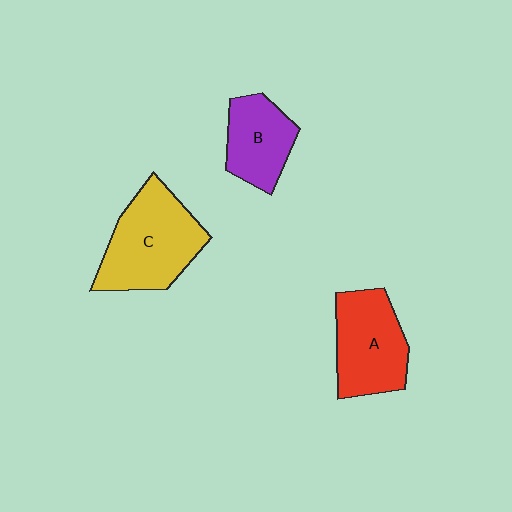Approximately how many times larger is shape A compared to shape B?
Approximately 1.3 times.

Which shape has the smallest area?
Shape B (purple).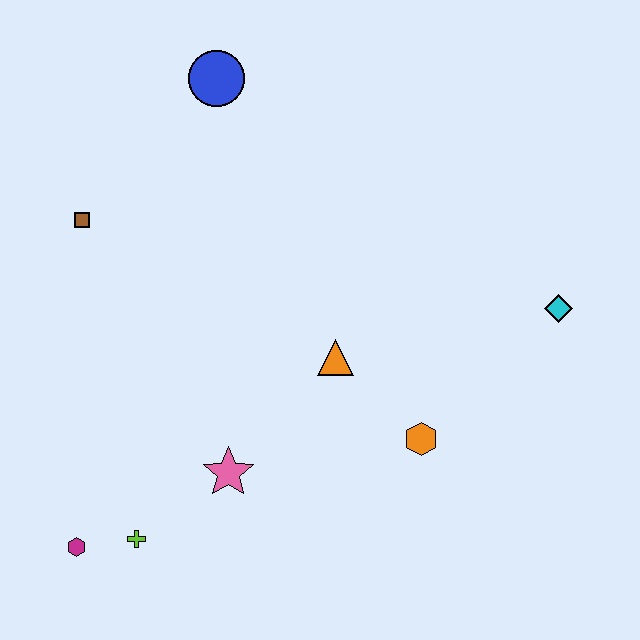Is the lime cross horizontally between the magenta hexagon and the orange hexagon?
Yes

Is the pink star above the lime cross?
Yes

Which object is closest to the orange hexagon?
The orange triangle is closest to the orange hexagon.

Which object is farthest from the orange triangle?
The magenta hexagon is farthest from the orange triangle.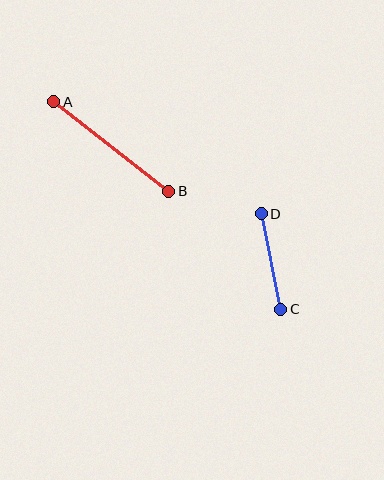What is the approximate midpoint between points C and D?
The midpoint is at approximately (271, 262) pixels.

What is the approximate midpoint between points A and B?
The midpoint is at approximately (111, 147) pixels.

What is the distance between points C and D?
The distance is approximately 97 pixels.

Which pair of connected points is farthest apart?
Points A and B are farthest apart.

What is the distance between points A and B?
The distance is approximately 146 pixels.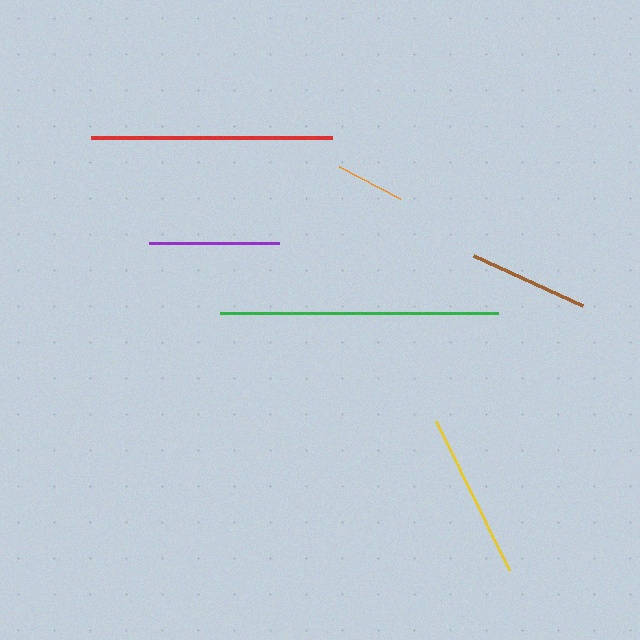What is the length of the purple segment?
The purple segment is approximately 129 pixels long.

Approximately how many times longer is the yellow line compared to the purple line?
The yellow line is approximately 1.3 times the length of the purple line.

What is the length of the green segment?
The green segment is approximately 277 pixels long.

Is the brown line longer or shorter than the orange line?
The brown line is longer than the orange line.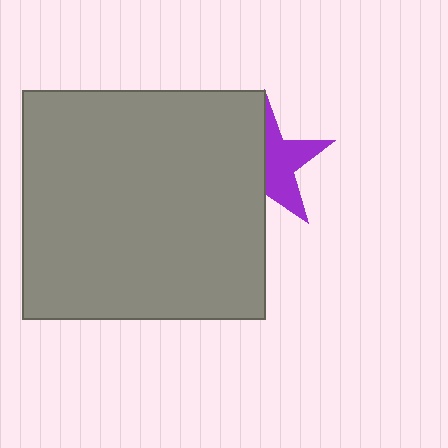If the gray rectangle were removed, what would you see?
You would see the complete purple star.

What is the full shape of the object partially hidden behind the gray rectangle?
The partially hidden object is a purple star.